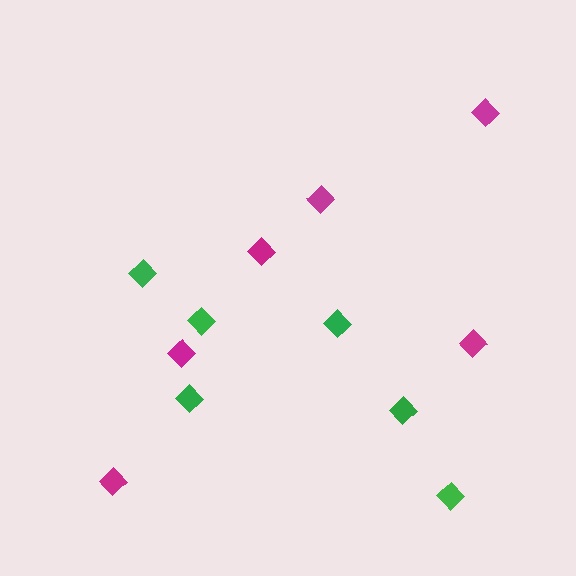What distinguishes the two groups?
There are 2 groups: one group of magenta diamonds (6) and one group of green diamonds (6).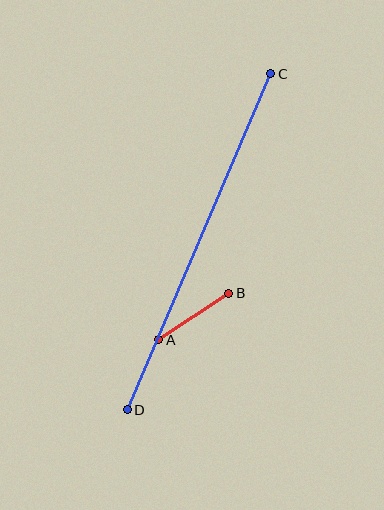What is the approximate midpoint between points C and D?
The midpoint is at approximately (199, 242) pixels.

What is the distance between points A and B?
The distance is approximately 84 pixels.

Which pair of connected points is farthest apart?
Points C and D are farthest apart.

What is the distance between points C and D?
The distance is approximately 365 pixels.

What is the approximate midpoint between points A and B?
The midpoint is at approximately (194, 316) pixels.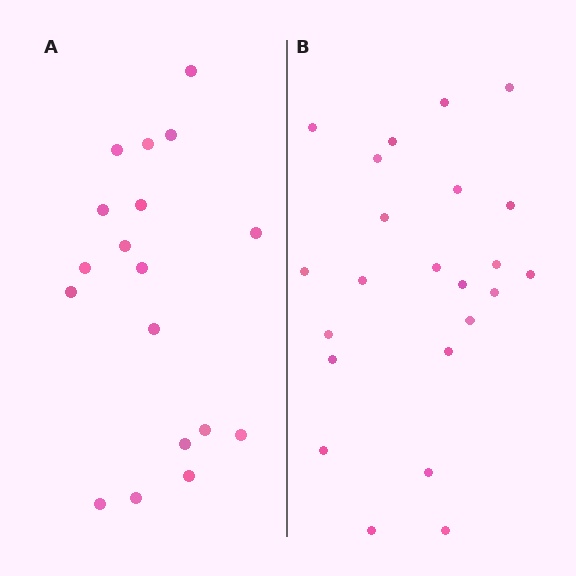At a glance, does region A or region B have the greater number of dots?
Region B (the right region) has more dots.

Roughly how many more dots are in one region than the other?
Region B has about 5 more dots than region A.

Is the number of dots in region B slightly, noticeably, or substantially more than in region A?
Region B has noticeably more, but not dramatically so. The ratio is roughly 1.3 to 1.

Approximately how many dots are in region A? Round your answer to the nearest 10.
About 20 dots. (The exact count is 18, which rounds to 20.)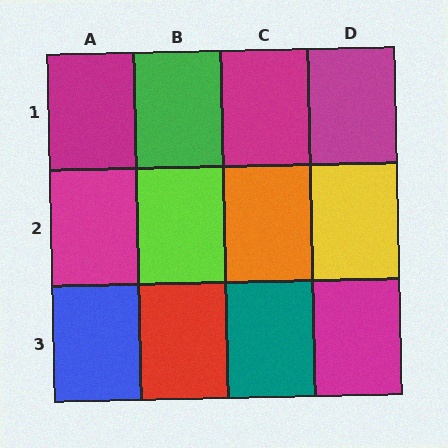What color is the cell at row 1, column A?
Magenta.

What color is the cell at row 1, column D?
Magenta.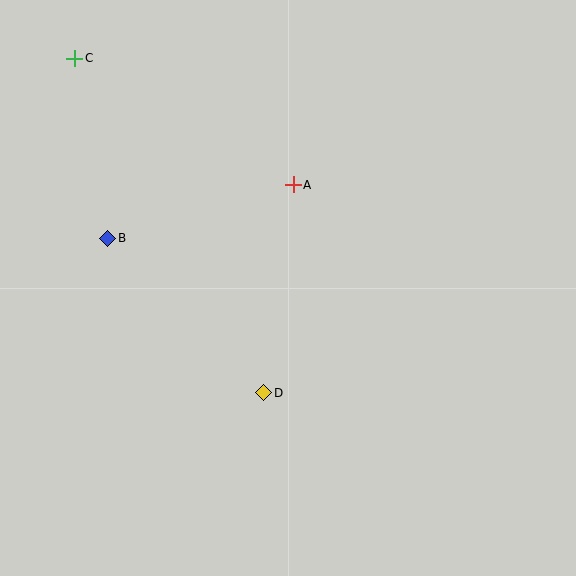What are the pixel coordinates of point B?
Point B is at (108, 238).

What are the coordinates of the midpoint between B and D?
The midpoint between B and D is at (186, 316).